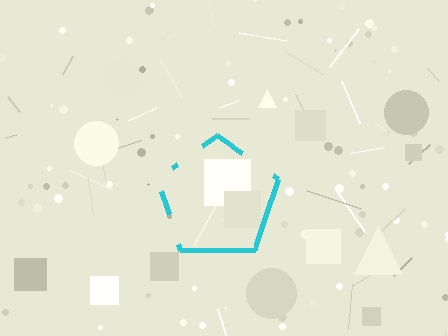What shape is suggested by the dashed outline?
The dashed outline suggests a pentagon.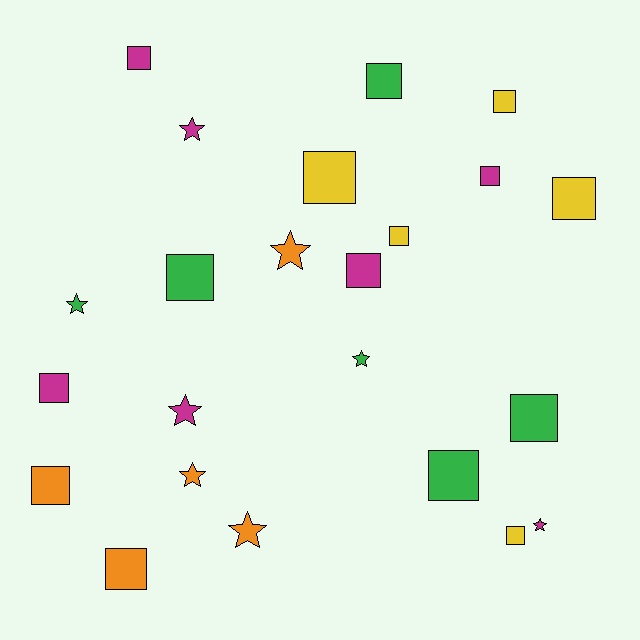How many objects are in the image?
There are 23 objects.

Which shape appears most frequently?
Square, with 15 objects.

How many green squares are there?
There are 4 green squares.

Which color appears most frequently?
Magenta, with 7 objects.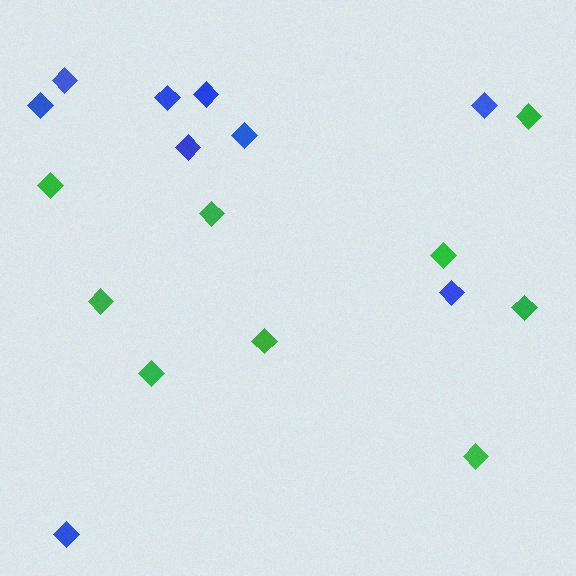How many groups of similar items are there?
There are 2 groups: one group of blue diamonds (9) and one group of green diamonds (9).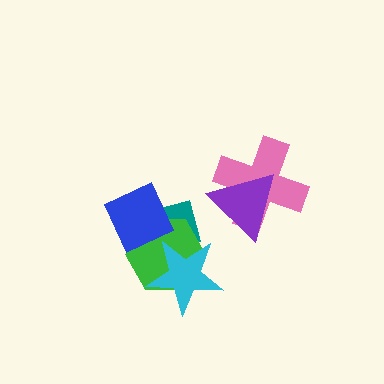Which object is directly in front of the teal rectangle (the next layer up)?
The green hexagon is directly in front of the teal rectangle.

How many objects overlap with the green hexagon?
3 objects overlap with the green hexagon.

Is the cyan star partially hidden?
No, no other shape covers it.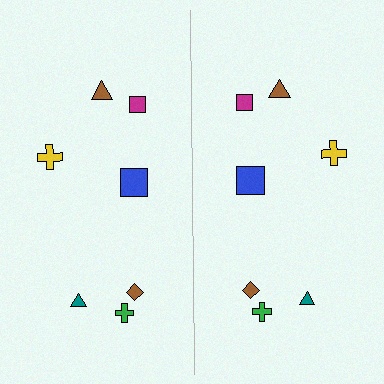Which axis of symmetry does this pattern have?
The pattern has a vertical axis of symmetry running through the center of the image.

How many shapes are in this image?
There are 14 shapes in this image.